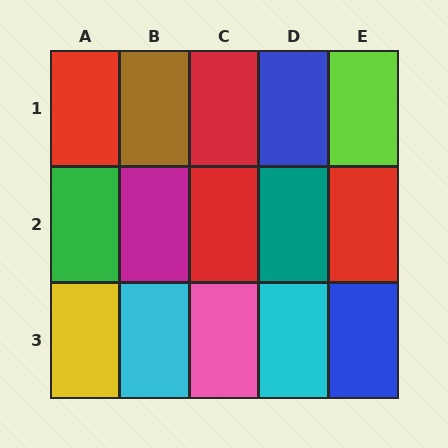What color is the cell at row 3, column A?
Yellow.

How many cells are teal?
1 cell is teal.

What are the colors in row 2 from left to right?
Green, magenta, red, teal, red.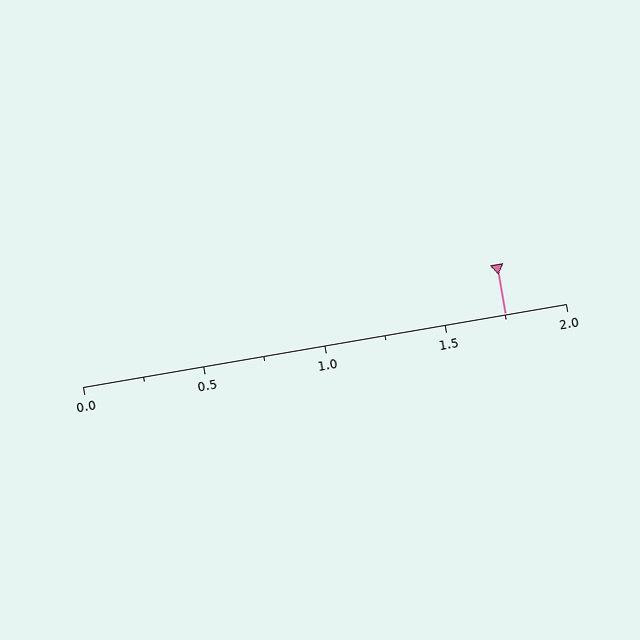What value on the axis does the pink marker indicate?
The marker indicates approximately 1.75.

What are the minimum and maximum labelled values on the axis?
The axis runs from 0.0 to 2.0.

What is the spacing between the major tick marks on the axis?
The major ticks are spaced 0.5 apart.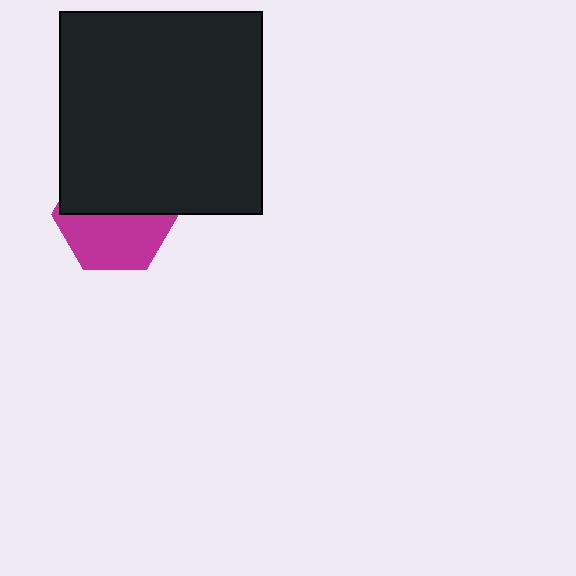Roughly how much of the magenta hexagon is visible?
About half of it is visible (roughly 49%).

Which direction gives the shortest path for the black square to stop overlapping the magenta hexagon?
Moving up gives the shortest separation.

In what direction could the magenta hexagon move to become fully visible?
The magenta hexagon could move down. That would shift it out from behind the black square entirely.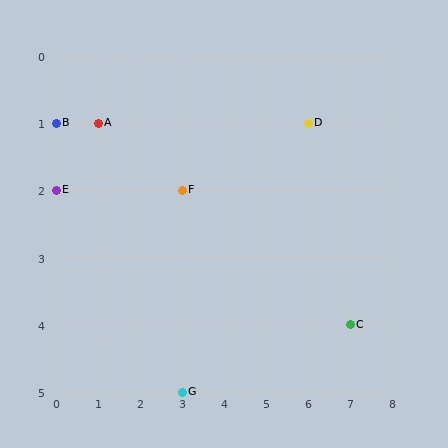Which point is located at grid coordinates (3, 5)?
Point G is at (3, 5).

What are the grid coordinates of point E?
Point E is at grid coordinates (0, 2).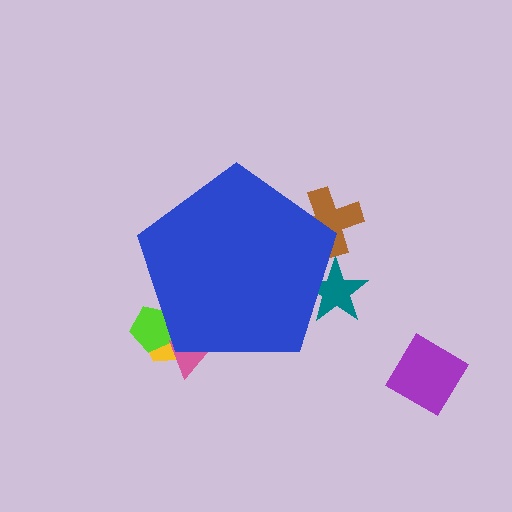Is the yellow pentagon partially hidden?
Yes, the yellow pentagon is partially hidden behind the blue pentagon.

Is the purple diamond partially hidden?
No, the purple diamond is fully visible.